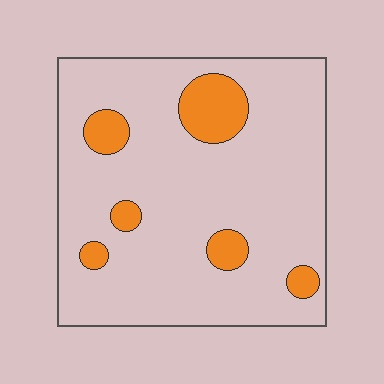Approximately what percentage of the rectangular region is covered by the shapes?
Approximately 15%.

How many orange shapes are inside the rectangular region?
6.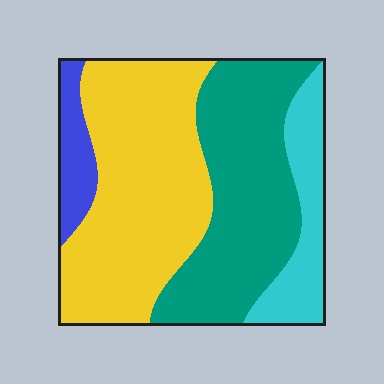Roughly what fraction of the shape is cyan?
Cyan covers about 15% of the shape.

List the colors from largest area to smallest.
From largest to smallest: yellow, teal, cyan, blue.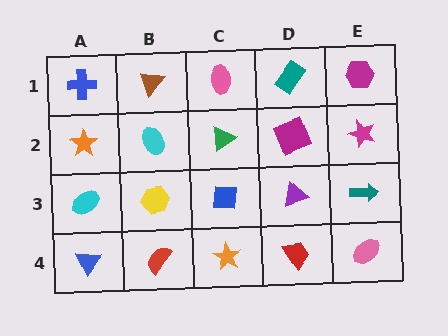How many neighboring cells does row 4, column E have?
2.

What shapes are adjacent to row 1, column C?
A green triangle (row 2, column C), a brown triangle (row 1, column B), a teal rectangle (row 1, column D).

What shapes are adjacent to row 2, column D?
A teal rectangle (row 1, column D), a purple triangle (row 3, column D), a green triangle (row 2, column C), a magenta star (row 2, column E).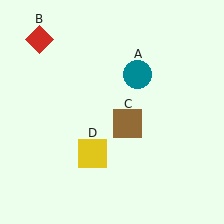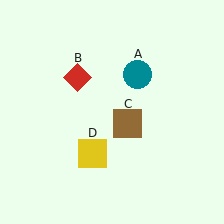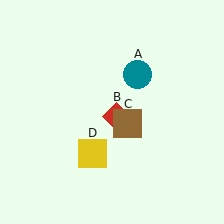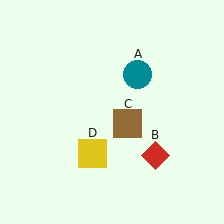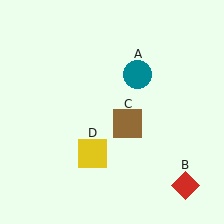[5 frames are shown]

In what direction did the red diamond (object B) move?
The red diamond (object B) moved down and to the right.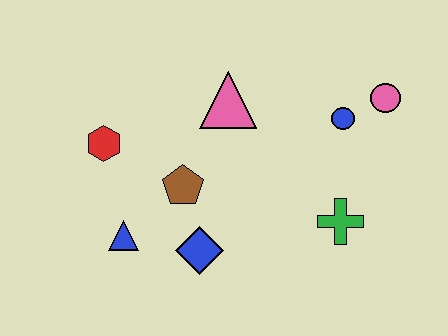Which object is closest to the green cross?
The blue circle is closest to the green cross.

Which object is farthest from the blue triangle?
The pink circle is farthest from the blue triangle.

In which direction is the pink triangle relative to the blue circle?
The pink triangle is to the left of the blue circle.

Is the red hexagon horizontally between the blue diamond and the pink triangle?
No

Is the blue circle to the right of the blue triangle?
Yes